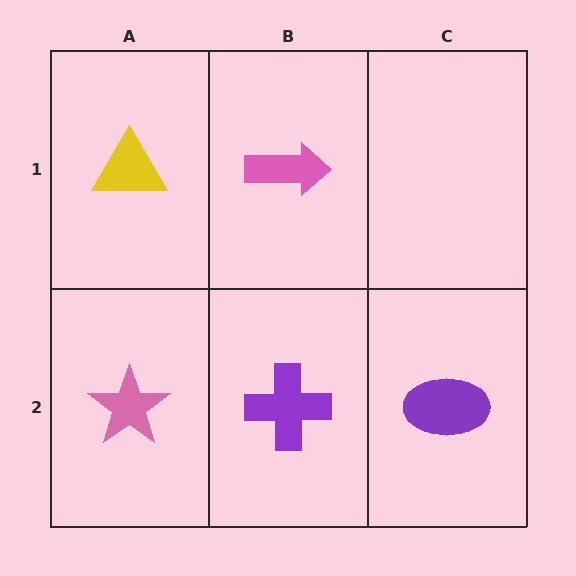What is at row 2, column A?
A pink star.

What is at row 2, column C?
A purple ellipse.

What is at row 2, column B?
A purple cross.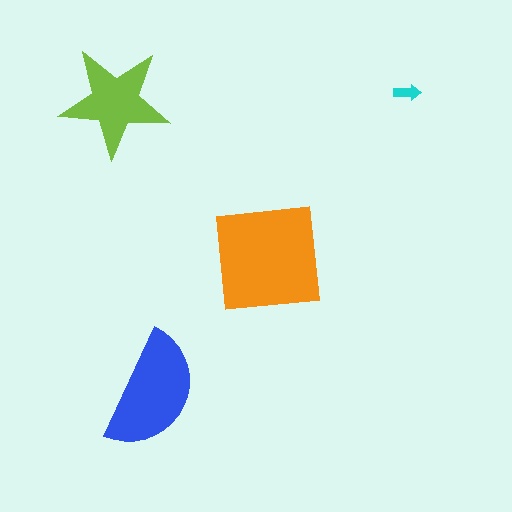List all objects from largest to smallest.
The orange square, the blue semicircle, the lime star, the cyan arrow.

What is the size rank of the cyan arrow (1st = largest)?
4th.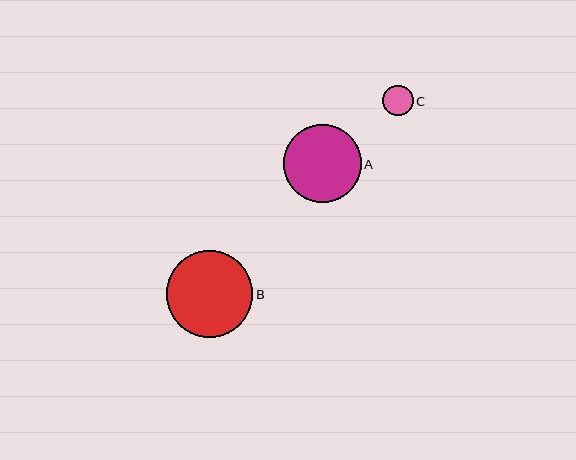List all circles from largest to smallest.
From largest to smallest: B, A, C.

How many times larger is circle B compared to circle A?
Circle B is approximately 1.1 times the size of circle A.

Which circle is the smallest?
Circle C is the smallest with a size of approximately 30 pixels.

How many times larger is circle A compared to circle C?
Circle A is approximately 2.6 times the size of circle C.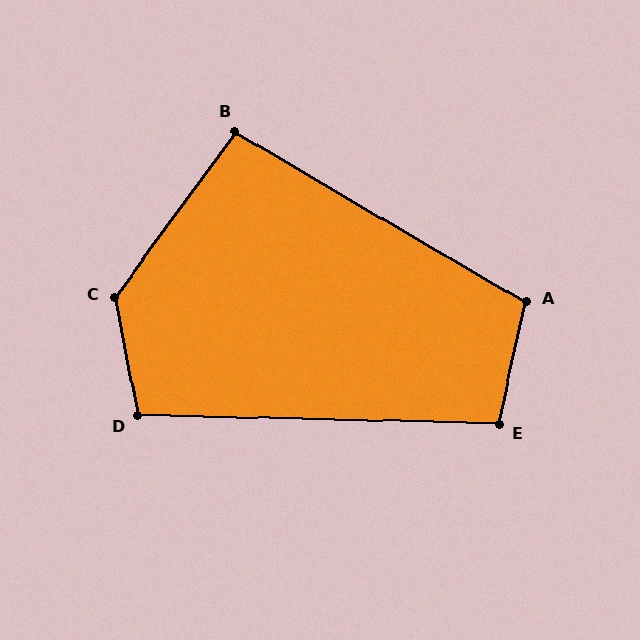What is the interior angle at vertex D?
Approximately 102 degrees (obtuse).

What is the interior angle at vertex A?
Approximately 108 degrees (obtuse).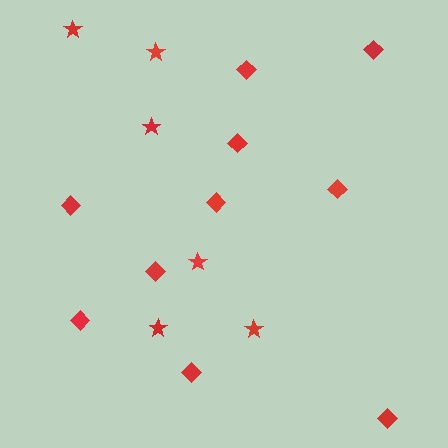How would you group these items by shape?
There are 2 groups: one group of diamonds (10) and one group of stars (6).